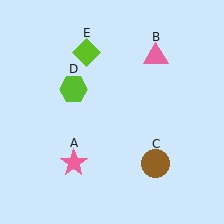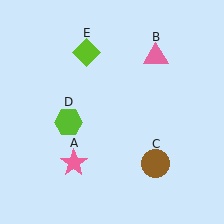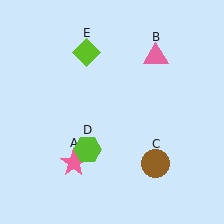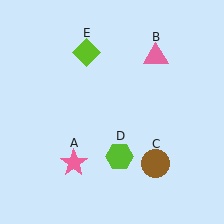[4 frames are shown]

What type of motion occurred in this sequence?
The lime hexagon (object D) rotated counterclockwise around the center of the scene.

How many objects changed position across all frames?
1 object changed position: lime hexagon (object D).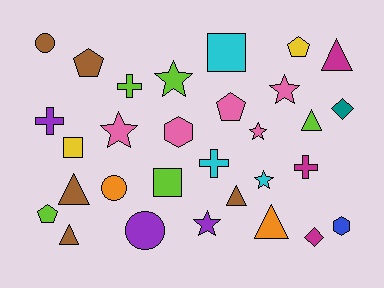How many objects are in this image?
There are 30 objects.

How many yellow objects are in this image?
There are 2 yellow objects.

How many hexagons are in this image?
There are 2 hexagons.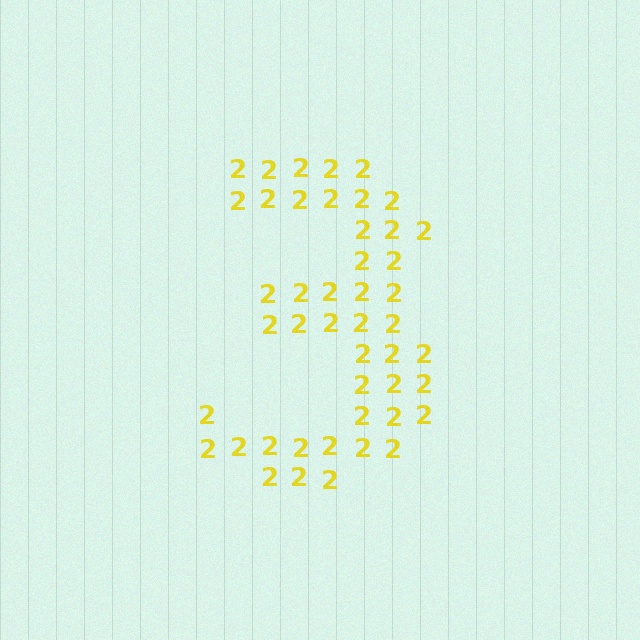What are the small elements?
The small elements are digit 2's.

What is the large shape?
The large shape is the digit 3.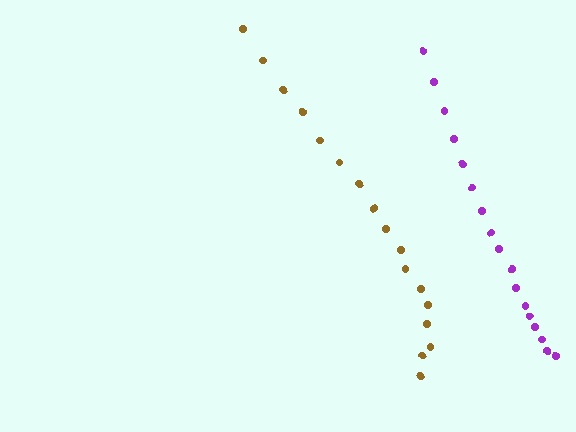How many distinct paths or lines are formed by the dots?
There are 2 distinct paths.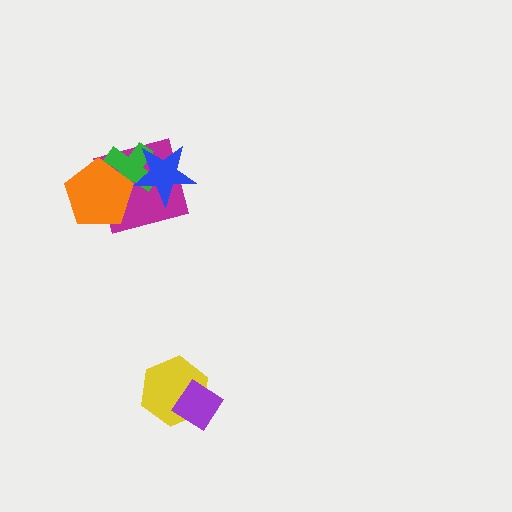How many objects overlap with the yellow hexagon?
1 object overlaps with the yellow hexagon.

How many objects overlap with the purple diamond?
1 object overlaps with the purple diamond.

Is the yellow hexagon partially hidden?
Yes, it is partially covered by another shape.